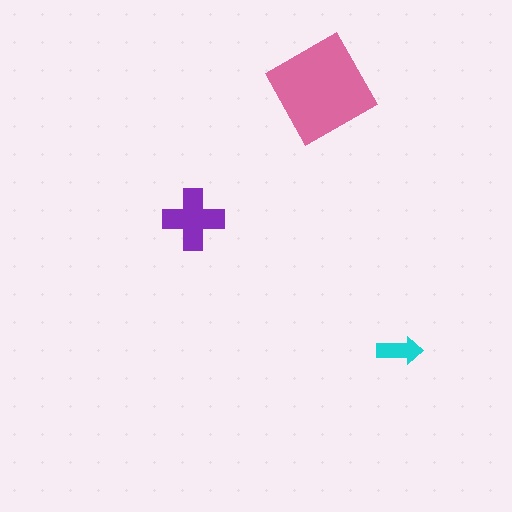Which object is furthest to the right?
The cyan arrow is rightmost.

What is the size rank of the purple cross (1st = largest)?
2nd.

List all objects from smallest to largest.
The cyan arrow, the purple cross, the pink diamond.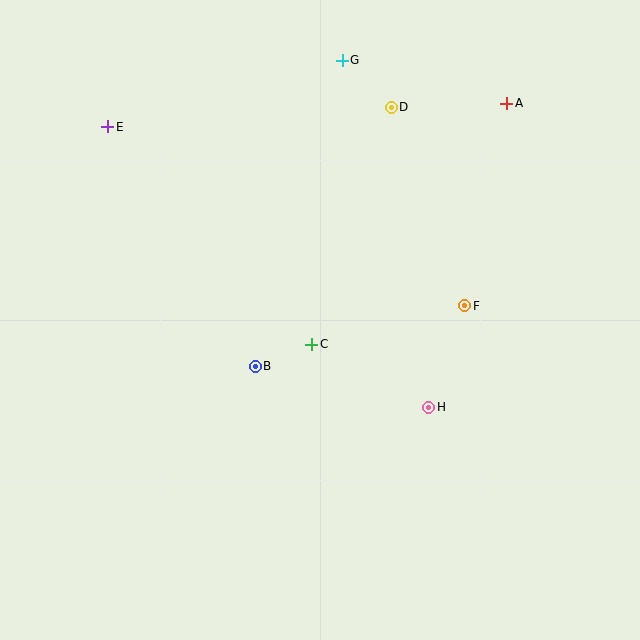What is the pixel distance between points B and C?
The distance between B and C is 61 pixels.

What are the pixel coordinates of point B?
Point B is at (255, 366).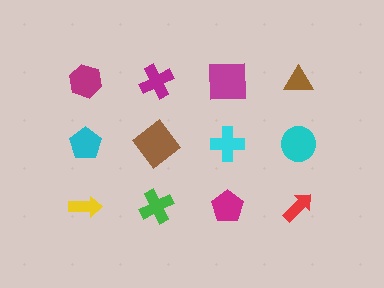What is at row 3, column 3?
A magenta pentagon.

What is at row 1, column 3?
A magenta square.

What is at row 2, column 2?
A brown diamond.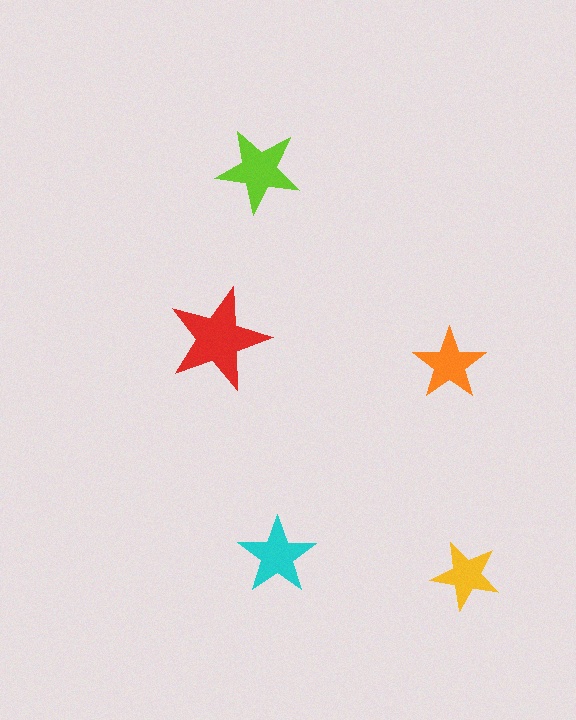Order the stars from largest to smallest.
the red one, the lime one, the cyan one, the orange one, the yellow one.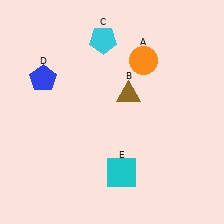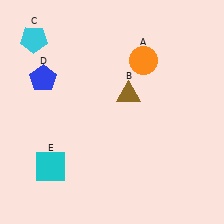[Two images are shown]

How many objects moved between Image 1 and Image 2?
2 objects moved between the two images.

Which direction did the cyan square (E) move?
The cyan square (E) moved left.